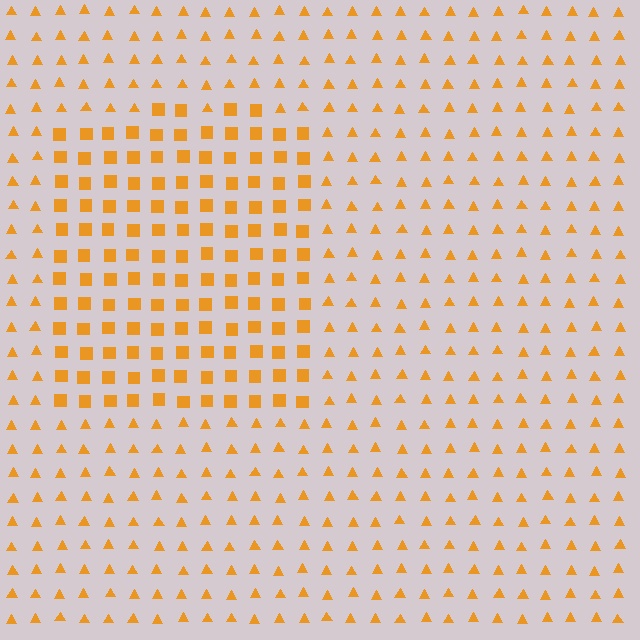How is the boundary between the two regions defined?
The boundary is defined by a change in element shape: squares inside vs. triangles outside. All elements share the same color and spacing.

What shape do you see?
I see a rectangle.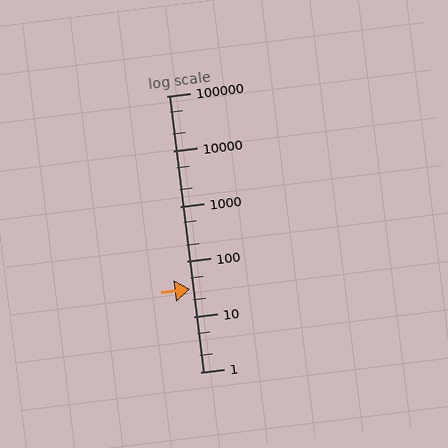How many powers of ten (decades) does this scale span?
The scale spans 5 decades, from 1 to 100000.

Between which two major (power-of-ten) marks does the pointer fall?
The pointer is between 10 and 100.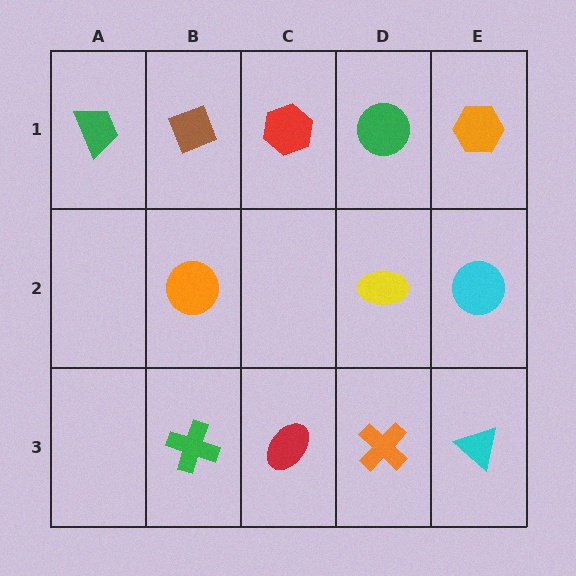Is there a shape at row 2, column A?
No, that cell is empty.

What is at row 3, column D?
An orange cross.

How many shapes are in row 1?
5 shapes.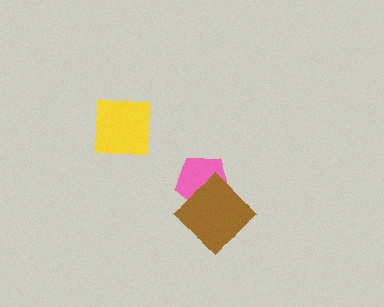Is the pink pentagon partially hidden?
Yes, it is partially covered by another shape.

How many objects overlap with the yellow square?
0 objects overlap with the yellow square.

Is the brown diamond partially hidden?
No, no other shape covers it.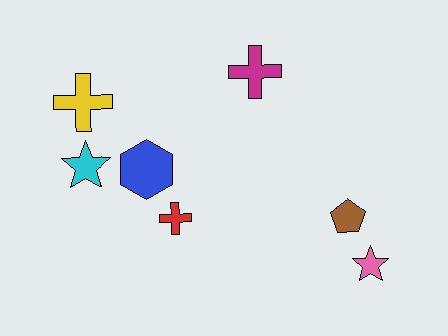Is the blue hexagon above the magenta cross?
No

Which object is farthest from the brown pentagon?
The yellow cross is farthest from the brown pentagon.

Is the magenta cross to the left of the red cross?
No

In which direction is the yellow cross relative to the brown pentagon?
The yellow cross is to the left of the brown pentagon.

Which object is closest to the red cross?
The blue hexagon is closest to the red cross.